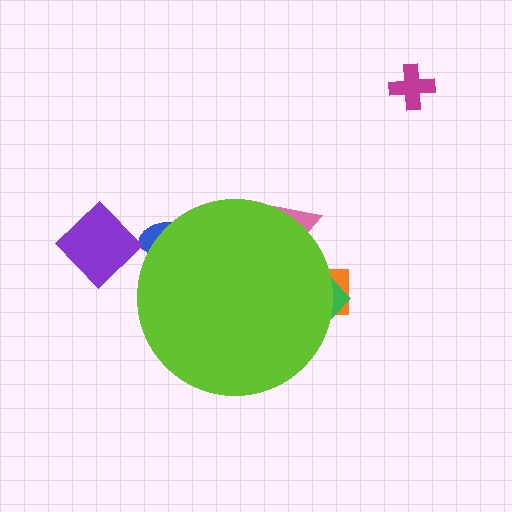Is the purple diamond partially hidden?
No, the purple diamond is fully visible.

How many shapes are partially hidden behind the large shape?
4 shapes are partially hidden.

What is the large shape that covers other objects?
A lime circle.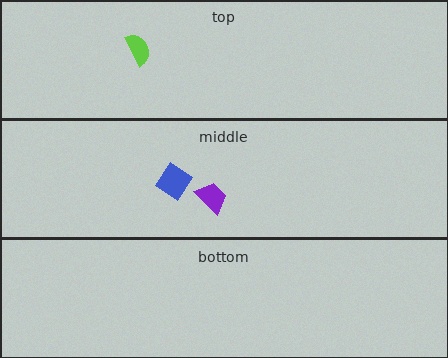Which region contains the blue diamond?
The middle region.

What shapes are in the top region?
The lime semicircle.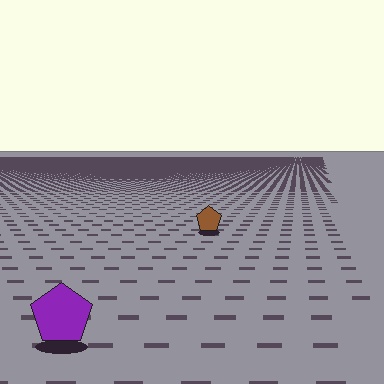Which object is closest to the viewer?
The purple pentagon is closest. The texture marks near it are larger and more spread out.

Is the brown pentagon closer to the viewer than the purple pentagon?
No. The purple pentagon is closer — you can tell from the texture gradient: the ground texture is coarser near it.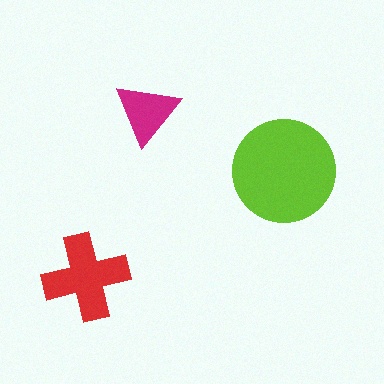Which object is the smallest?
The magenta triangle.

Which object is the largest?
The lime circle.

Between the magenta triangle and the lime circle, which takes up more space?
The lime circle.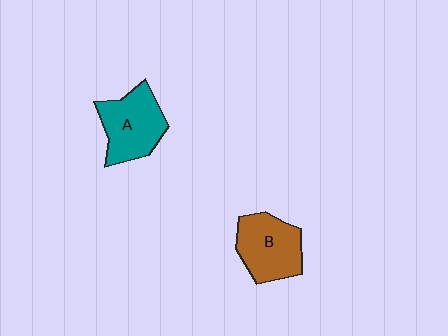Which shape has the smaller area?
Shape B (brown).